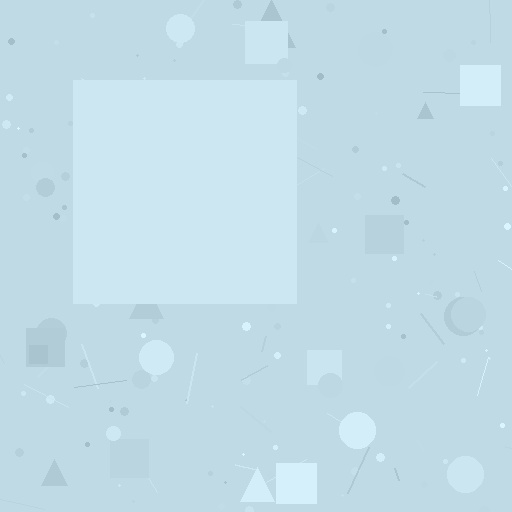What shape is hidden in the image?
A square is hidden in the image.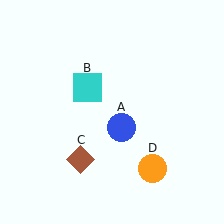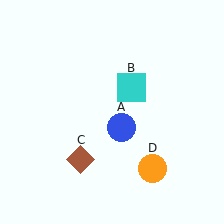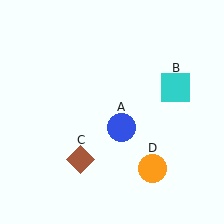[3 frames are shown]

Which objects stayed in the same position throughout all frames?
Blue circle (object A) and brown diamond (object C) and orange circle (object D) remained stationary.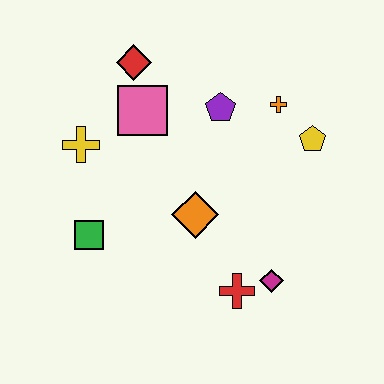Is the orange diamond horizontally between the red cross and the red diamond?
Yes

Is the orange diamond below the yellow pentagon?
Yes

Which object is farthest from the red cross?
The red diamond is farthest from the red cross.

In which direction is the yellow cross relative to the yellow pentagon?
The yellow cross is to the left of the yellow pentagon.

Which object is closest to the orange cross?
The yellow pentagon is closest to the orange cross.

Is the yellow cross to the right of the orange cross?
No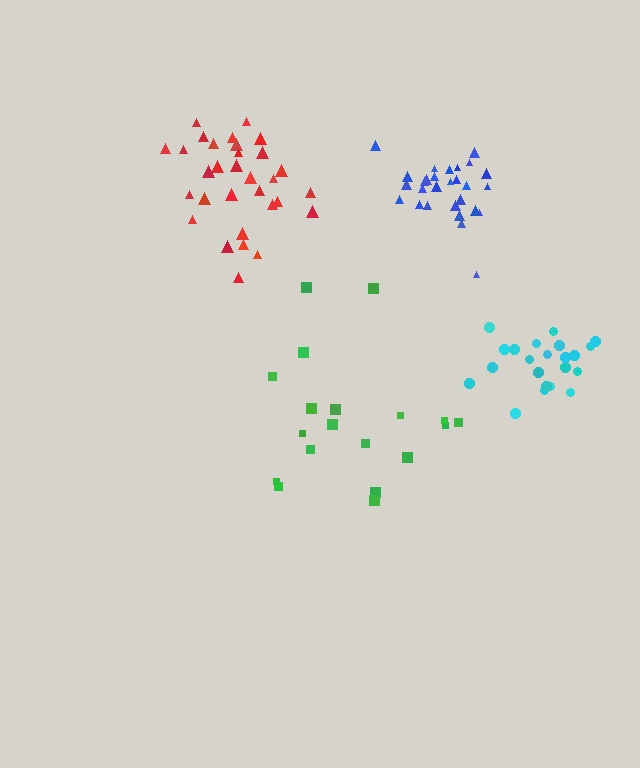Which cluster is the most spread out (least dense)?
Green.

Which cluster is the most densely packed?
Blue.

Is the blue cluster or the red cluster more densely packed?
Blue.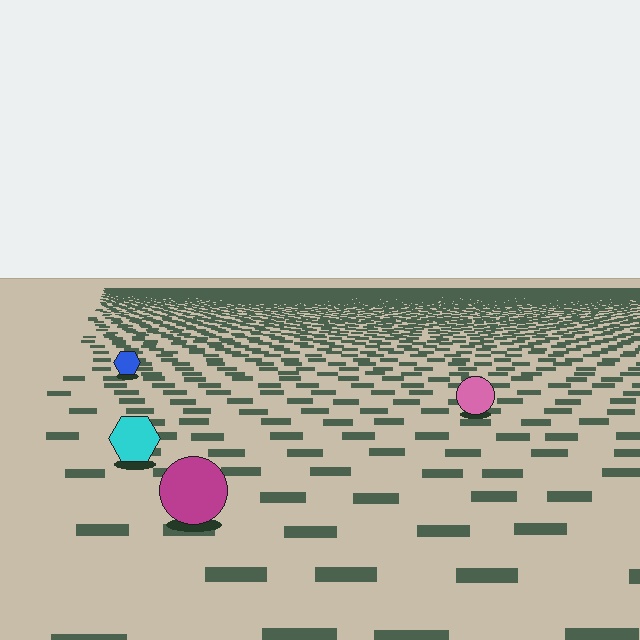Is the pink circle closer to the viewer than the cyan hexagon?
No. The cyan hexagon is closer — you can tell from the texture gradient: the ground texture is coarser near it.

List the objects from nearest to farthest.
From nearest to farthest: the magenta circle, the cyan hexagon, the pink circle, the blue hexagon.